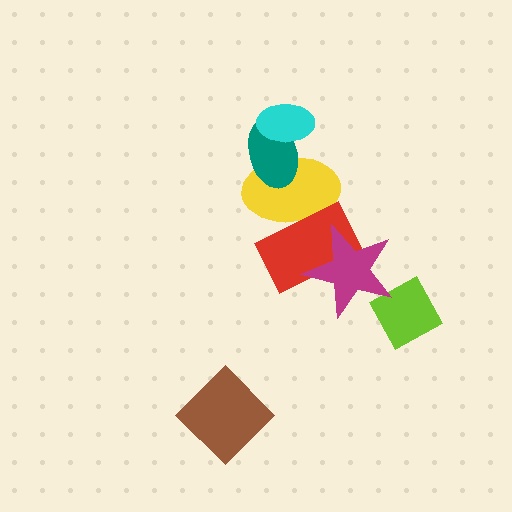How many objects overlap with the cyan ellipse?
2 objects overlap with the cyan ellipse.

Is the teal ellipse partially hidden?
Yes, it is partially covered by another shape.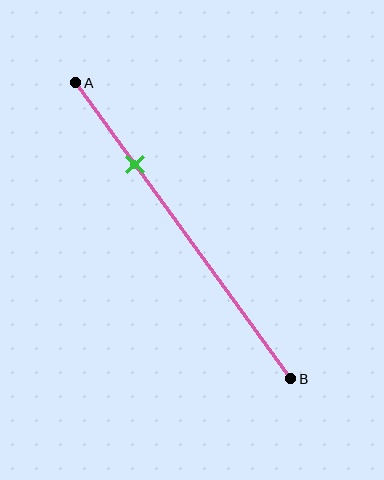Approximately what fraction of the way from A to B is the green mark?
The green mark is approximately 30% of the way from A to B.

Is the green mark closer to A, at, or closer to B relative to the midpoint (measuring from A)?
The green mark is closer to point A than the midpoint of segment AB.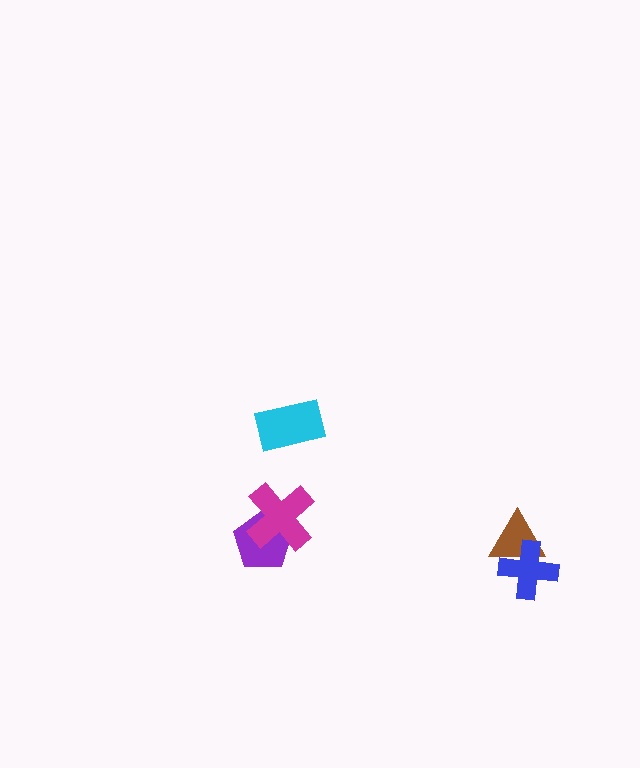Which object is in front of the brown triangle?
The blue cross is in front of the brown triangle.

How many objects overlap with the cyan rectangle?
0 objects overlap with the cyan rectangle.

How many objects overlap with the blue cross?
1 object overlaps with the blue cross.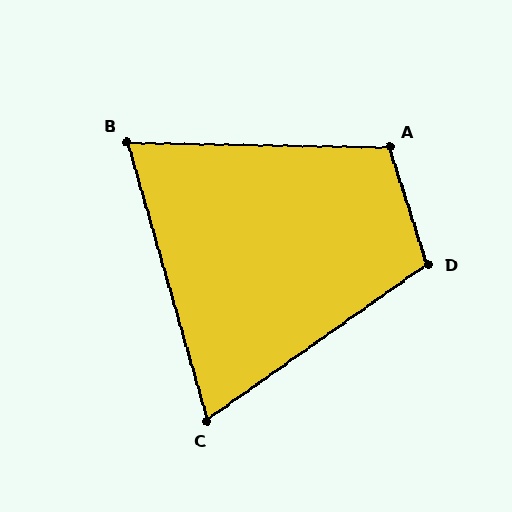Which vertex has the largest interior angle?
A, at approximately 109 degrees.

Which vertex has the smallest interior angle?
C, at approximately 71 degrees.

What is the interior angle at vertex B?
Approximately 73 degrees (acute).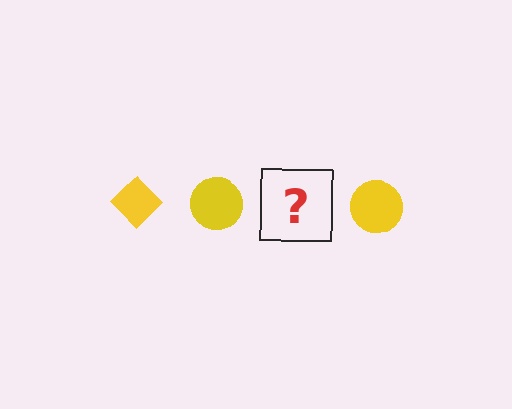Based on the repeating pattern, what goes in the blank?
The blank should be a yellow diamond.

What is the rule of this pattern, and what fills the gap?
The rule is that the pattern cycles through diamond, circle shapes in yellow. The gap should be filled with a yellow diamond.